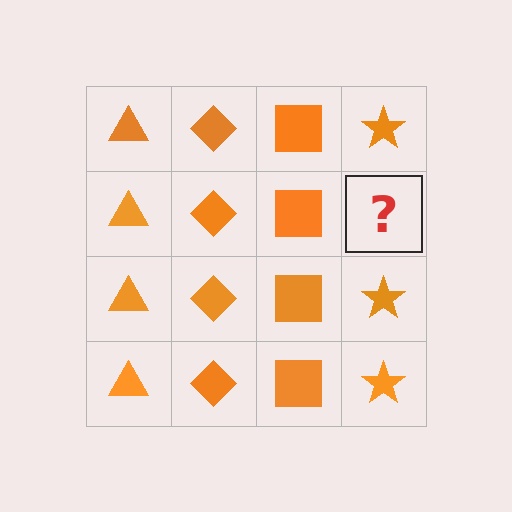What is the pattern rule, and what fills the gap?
The rule is that each column has a consistent shape. The gap should be filled with an orange star.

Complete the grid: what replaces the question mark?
The question mark should be replaced with an orange star.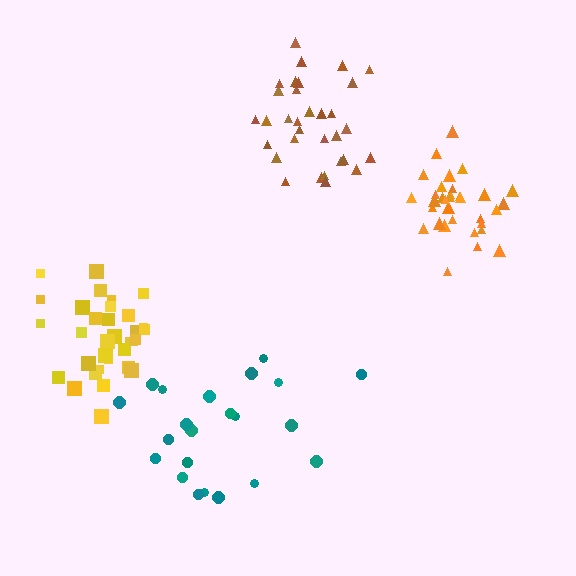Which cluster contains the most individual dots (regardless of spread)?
Orange (34).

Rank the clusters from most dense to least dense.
orange, brown, yellow, teal.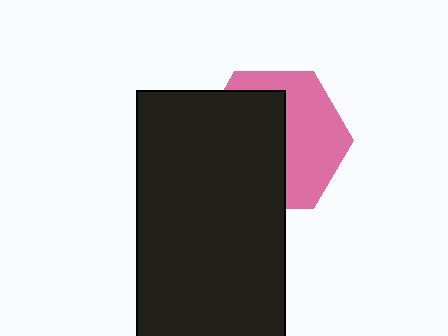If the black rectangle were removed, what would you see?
You would see the complete pink hexagon.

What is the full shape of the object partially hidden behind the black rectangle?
The partially hidden object is a pink hexagon.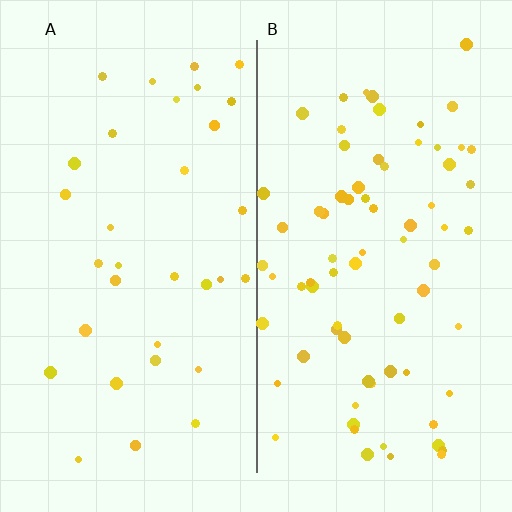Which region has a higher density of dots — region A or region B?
B (the right).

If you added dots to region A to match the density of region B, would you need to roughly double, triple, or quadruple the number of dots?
Approximately double.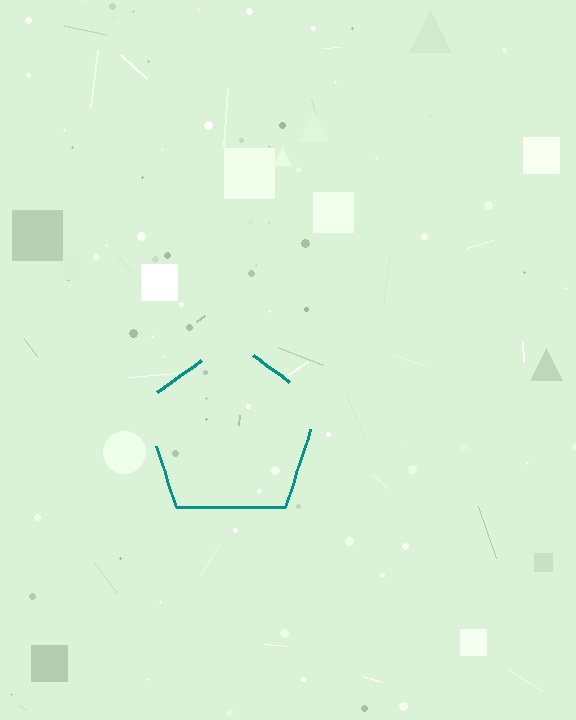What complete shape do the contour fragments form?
The contour fragments form a pentagon.